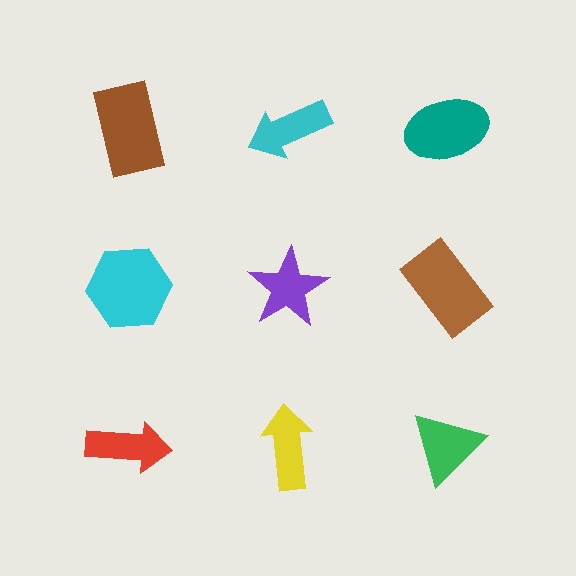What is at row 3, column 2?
A yellow arrow.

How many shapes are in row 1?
3 shapes.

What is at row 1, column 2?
A cyan arrow.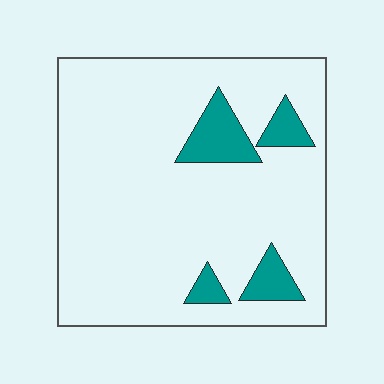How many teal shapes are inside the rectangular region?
4.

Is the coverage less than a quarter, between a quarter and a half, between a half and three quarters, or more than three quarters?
Less than a quarter.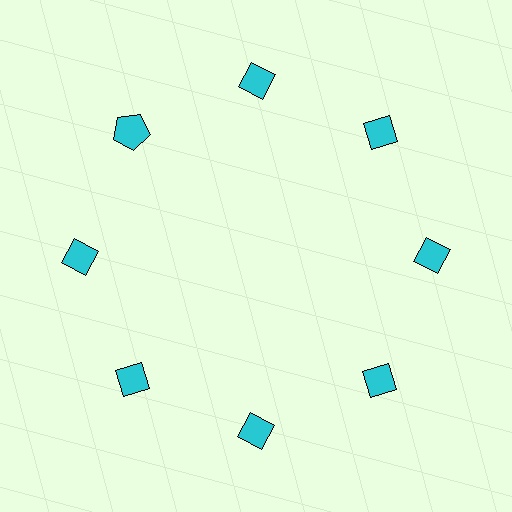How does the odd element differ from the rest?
It has a different shape: pentagon instead of diamond.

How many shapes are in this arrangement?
There are 8 shapes arranged in a ring pattern.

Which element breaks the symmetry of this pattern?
The cyan pentagon at roughly the 10 o'clock position breaks the symmetry. All other shapes are cyan diamonds.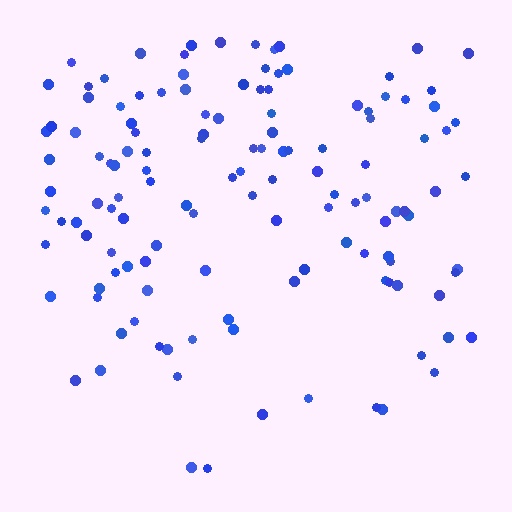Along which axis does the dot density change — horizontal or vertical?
Vertical.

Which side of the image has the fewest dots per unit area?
The bottom.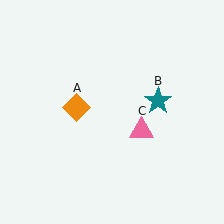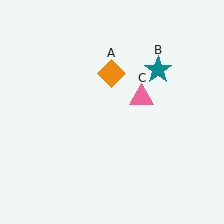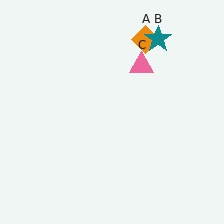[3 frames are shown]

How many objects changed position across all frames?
3 objects changed position: orange diamond (object A), teal star (object B), pink triangle (object C).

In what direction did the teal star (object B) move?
The teal star (object B) moved up.